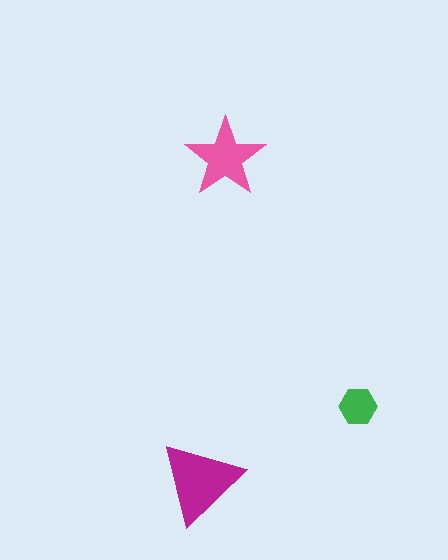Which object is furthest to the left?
The magenta triangle is leftmost.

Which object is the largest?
The magenta triangle.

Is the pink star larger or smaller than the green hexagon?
Larger.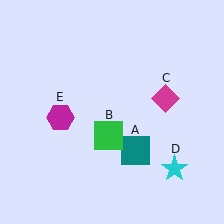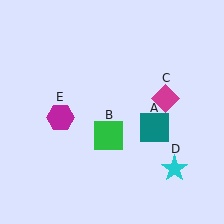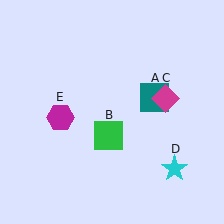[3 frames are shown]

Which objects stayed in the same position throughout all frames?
Green square (object B) and magenta diamond (object C) and cyan star (object D) and magenta hexagon (object E) remained stationary.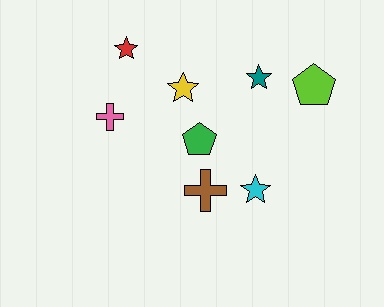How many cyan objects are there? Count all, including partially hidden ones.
There is 1 cyan object.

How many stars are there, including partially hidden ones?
There are 4 stars.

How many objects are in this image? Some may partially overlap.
There are 8 objects.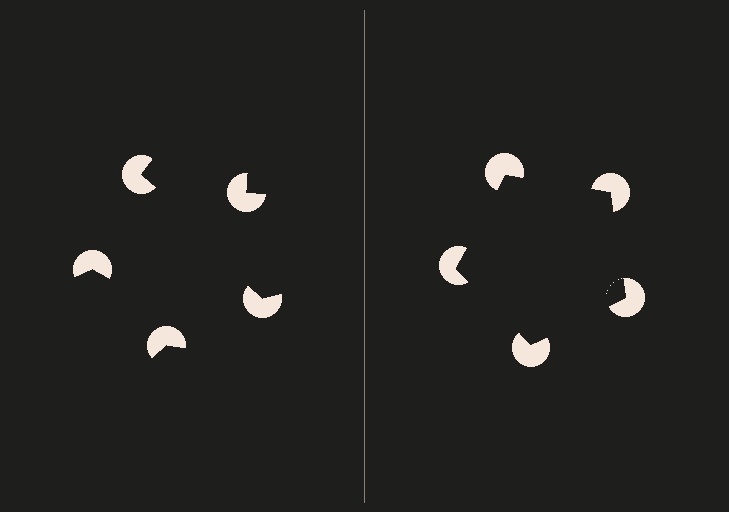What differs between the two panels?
The pac-man discs are positioned identically on both sides; only the wedge orientations differ. On the right they align to a pentagon; on the left they are misaligned.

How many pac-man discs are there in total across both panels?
10 — 5 on each side.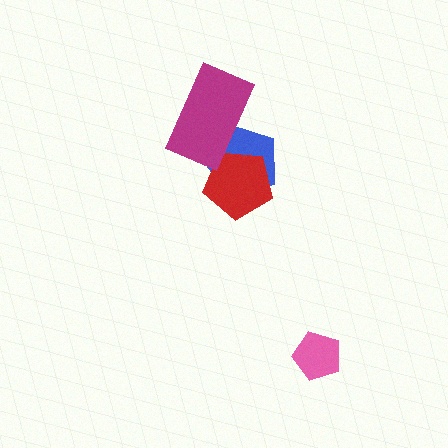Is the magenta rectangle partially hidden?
No, no other shape covers it.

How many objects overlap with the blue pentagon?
2 objects overlap with the blue pentagon.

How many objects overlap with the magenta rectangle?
2 objects overlap with the magenta rectangle.